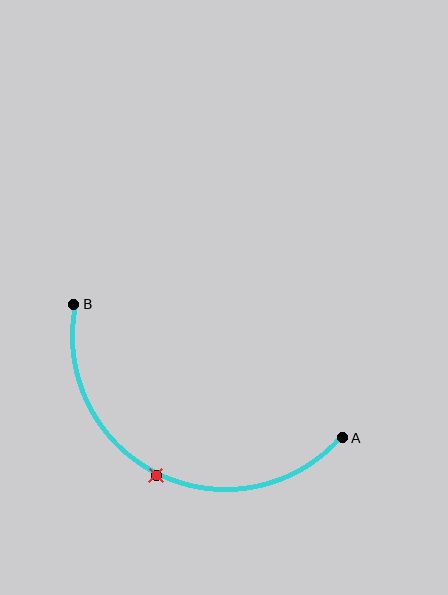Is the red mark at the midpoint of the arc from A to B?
Yes. The red mark lies on the arc at equal arc-length from both A and B — it is the arc midpoint.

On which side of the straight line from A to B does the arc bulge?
The arc bulges below the straight line connecting A and B.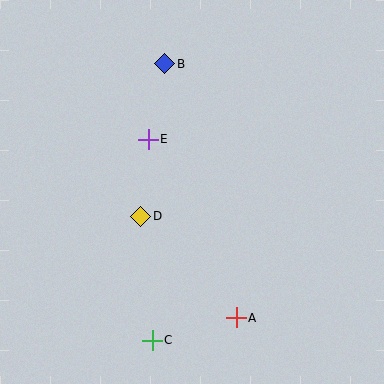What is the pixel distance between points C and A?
The distance between C and A is 87 pixels.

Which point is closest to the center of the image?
Point D at (141, 216) is closest to the center.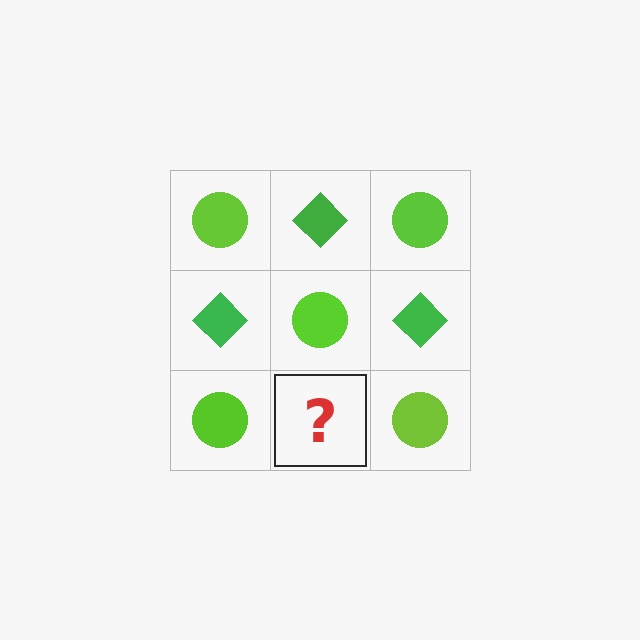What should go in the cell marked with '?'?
The missing cell should contain a green diamond.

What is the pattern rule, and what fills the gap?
The rule is that it alternates lime circle and green diamond in a checkerboard pattern. The gap should be filled with a green diamond.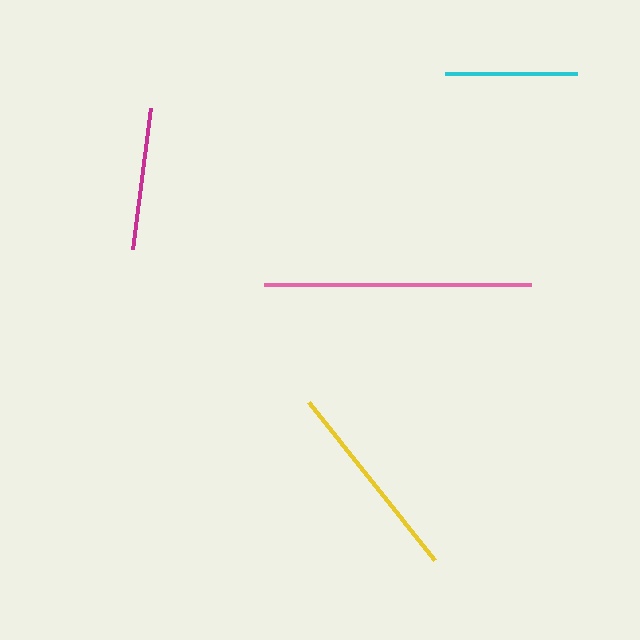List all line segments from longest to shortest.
From longest to shortest: pink, yellow, magenta, cyan.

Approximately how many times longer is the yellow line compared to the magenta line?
The yellow line is approximately 1.4 times the length of the magenta line.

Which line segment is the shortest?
The cyan line is the shortest at approximately 133 pixels.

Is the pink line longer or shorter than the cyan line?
The pink line is longer than the cyan line.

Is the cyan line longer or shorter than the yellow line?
The yellow line is longer than the cyan line.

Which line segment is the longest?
The pink line is the longest at approximately 267 pixels.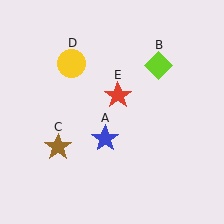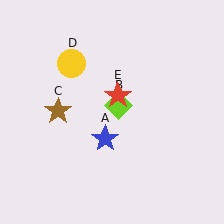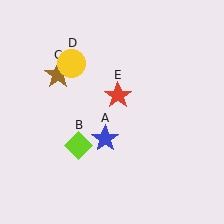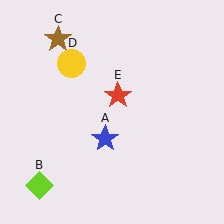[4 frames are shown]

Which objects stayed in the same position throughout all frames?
Blue star (object A) and yellow circle (object D) and red star (object E) remained stationary.